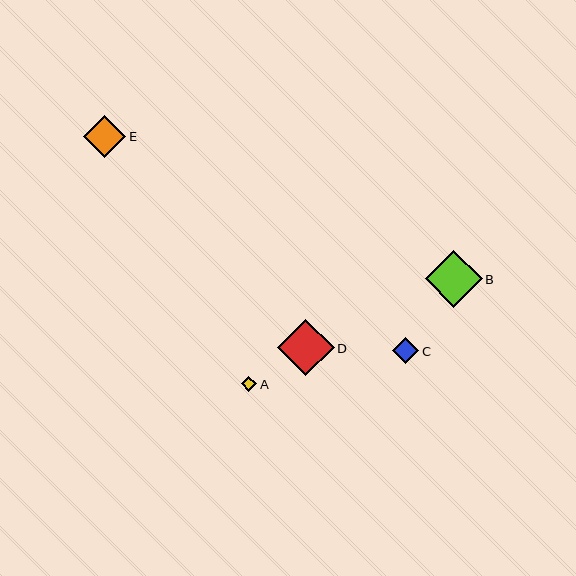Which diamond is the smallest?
Diamond A is the smallest with a size of approximately 16 pixels.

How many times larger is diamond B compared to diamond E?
Diamond B is approximately 1.3 times the size of diamond E.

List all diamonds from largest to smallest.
From largest to smallest: B, D, E, C, A.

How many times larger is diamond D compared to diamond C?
Diamond D is approximately 2.1 times the size of diamond C.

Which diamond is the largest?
Diamond B is the largest with a size of approximately 57 pixels.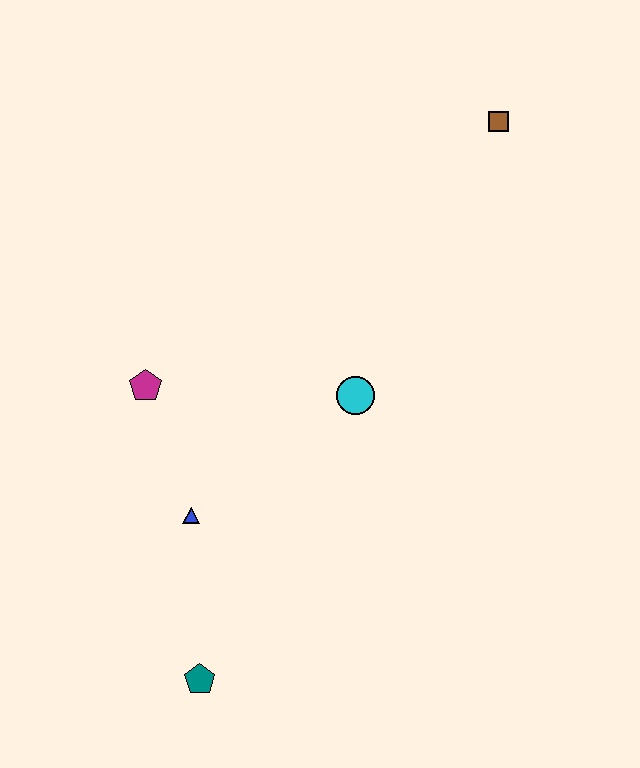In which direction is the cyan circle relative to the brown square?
The cyan circle is below the brown square.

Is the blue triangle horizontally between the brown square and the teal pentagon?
No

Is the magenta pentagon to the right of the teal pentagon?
No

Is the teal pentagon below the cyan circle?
Yes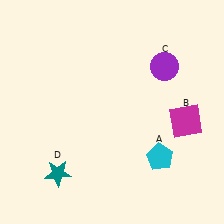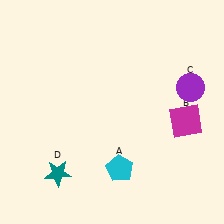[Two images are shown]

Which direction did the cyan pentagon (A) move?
The cyan pentagon (A) moved left.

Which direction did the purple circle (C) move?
The purple circle (C) moved right.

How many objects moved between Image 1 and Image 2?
2 objects moved between the two images.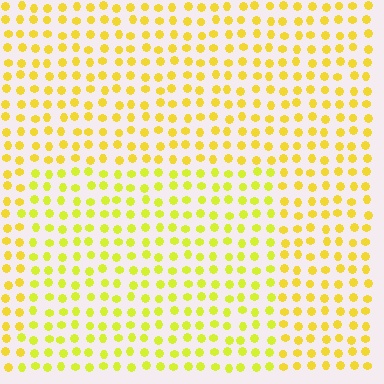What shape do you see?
I see a rectangle.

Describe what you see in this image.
The image is filled with small yellow elements in a uniform arrangement. A rectangle-shaped region is visible where the elements are tinted to a slightly different hue, forming a subtle color boundary.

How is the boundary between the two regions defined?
The boundary is defined purely by a slight shift in hue (about 18 degrees). Spacing, size, and orientation are identical on both sides.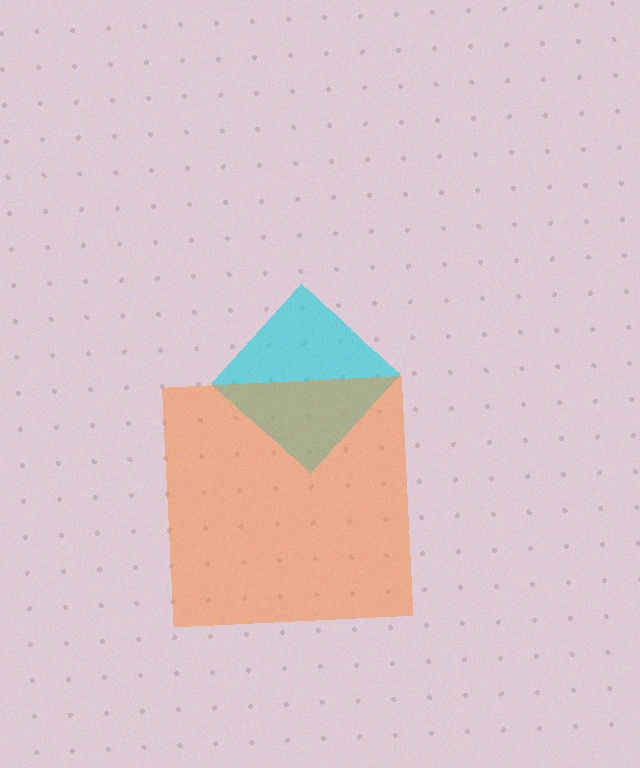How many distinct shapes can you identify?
There are 2 distinct shapes: a cyan diamond, an orange square.